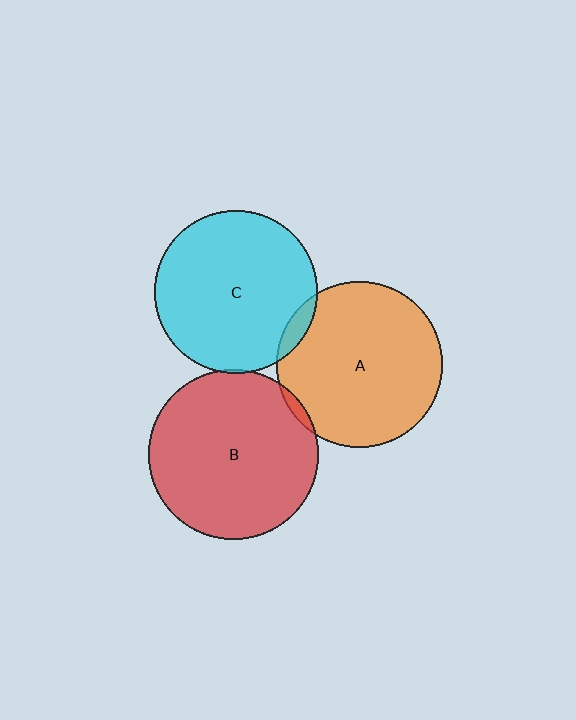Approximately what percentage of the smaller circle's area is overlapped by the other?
Approximately 5%.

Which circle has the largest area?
Circle B (red).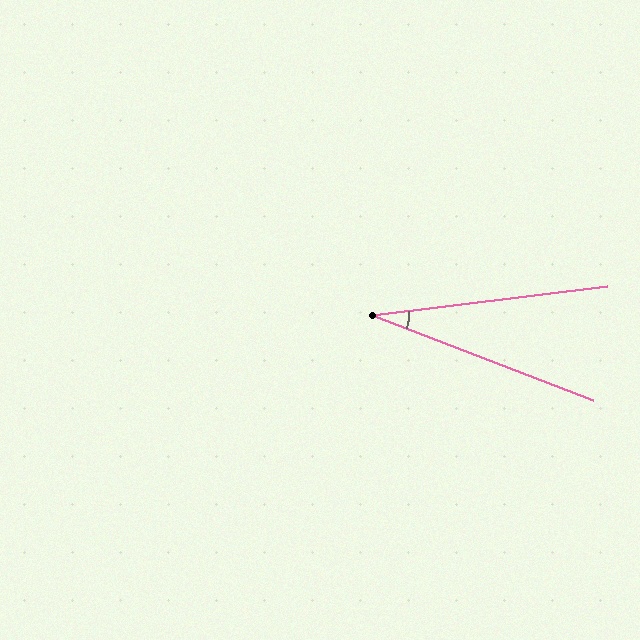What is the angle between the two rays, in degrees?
Approximately 28 degrees.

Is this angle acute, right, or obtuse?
It is acute.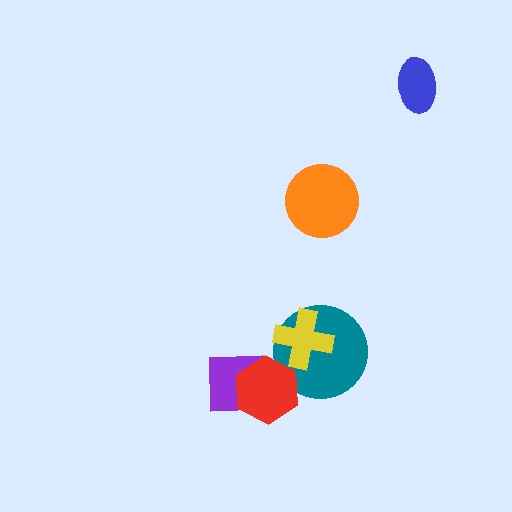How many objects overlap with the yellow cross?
1 object overlaps with the yellow cross.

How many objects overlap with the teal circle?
2 objects overlap with the teal circle.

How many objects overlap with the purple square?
1 object overlaps with the purple square.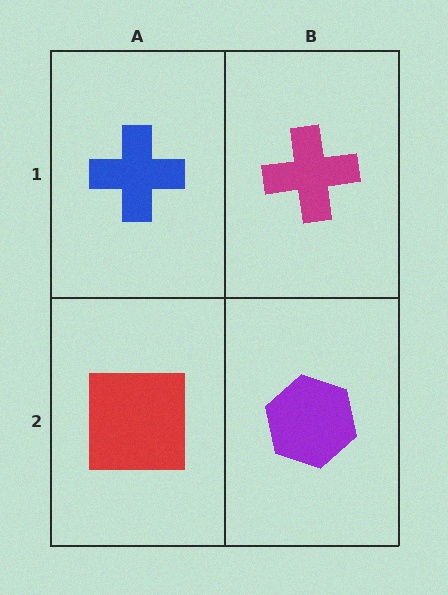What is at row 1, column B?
A magenta cross.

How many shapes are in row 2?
2 shapes.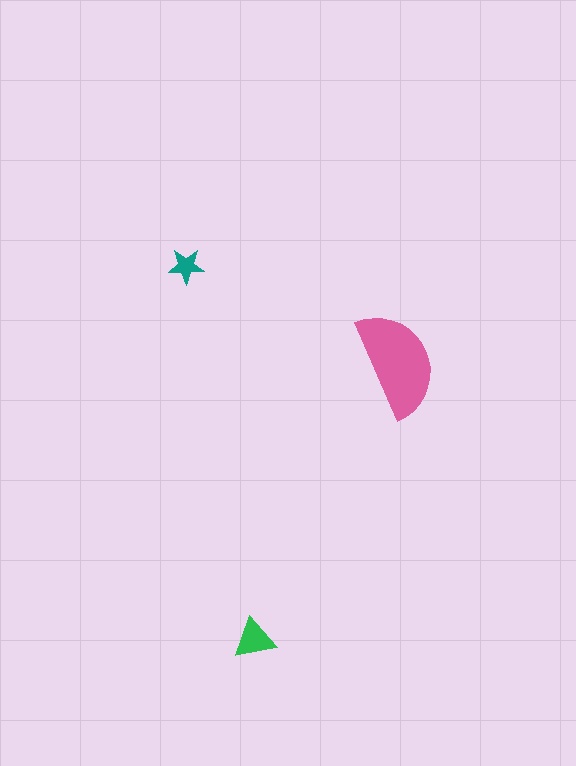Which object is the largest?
The pink semicircle.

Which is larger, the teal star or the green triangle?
The green triangle.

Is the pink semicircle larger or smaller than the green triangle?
Larger.